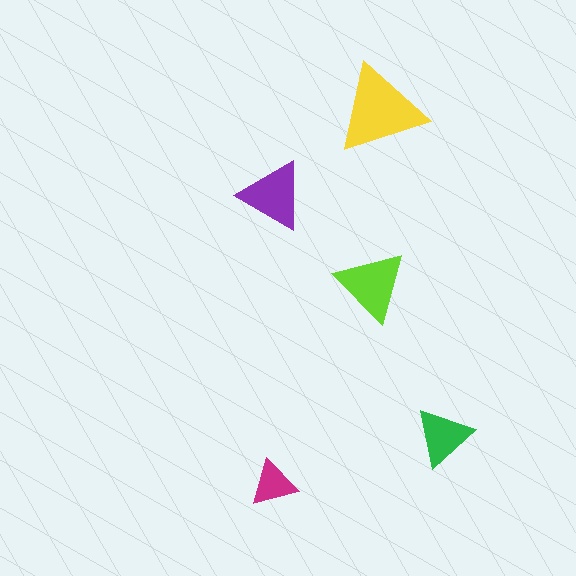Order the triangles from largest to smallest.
the yellow one, the lime one, the purple one, the green one, the magenta one.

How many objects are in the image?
There are 5 objects in the image.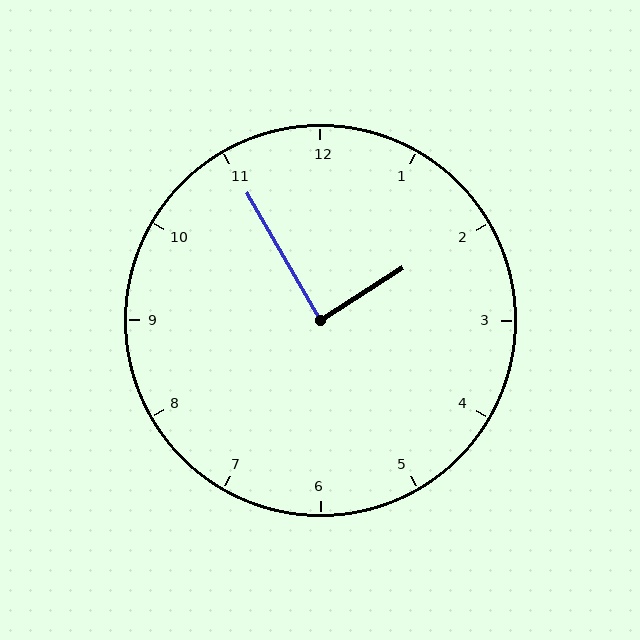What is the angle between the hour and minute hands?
Approximately 88 degrees.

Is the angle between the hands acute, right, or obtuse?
It is right.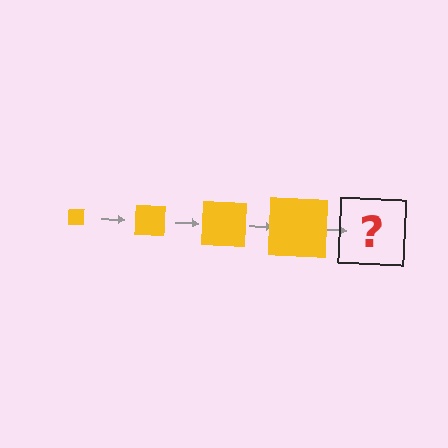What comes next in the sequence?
The next element should be a yellow square, larger than the previous one.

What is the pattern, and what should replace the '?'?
The pattern is that the square gets progressively larger each step. The '?' should be a yellow square, larger than the previous one.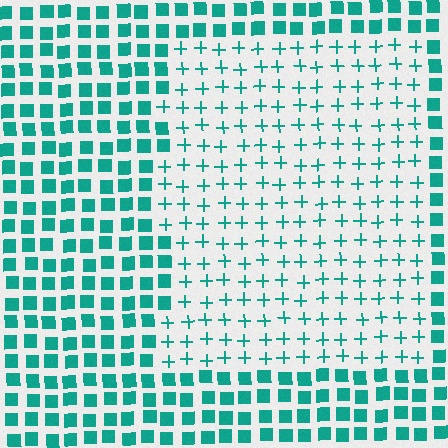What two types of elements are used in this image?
The image uses plus signs inside the rectangle region and squares outside it.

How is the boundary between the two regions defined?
The boundary is defined by a change in element shape: plus signs inside vs. squares outside. All elements share the same color and spacing.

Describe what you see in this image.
The image is filled with small teal elements arranged in a uniform grid. A rectangle-shaped region contains plus signs, while the surrounding area contains squares. The boundary is defined purely by the change in element shape.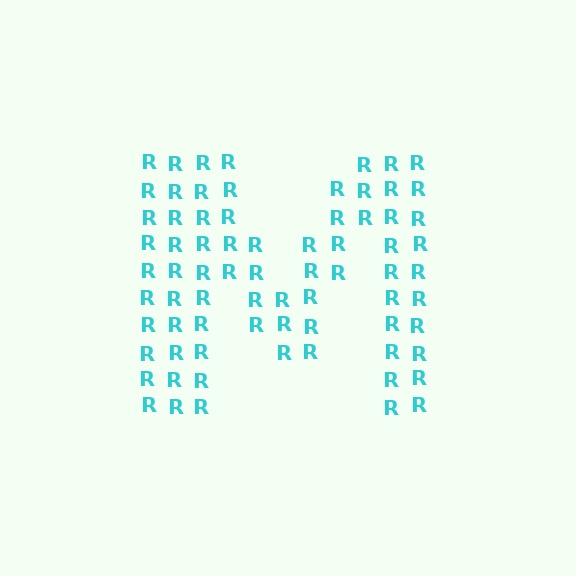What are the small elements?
The small elements are letter R's.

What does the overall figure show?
The overall figure shows the letter M.